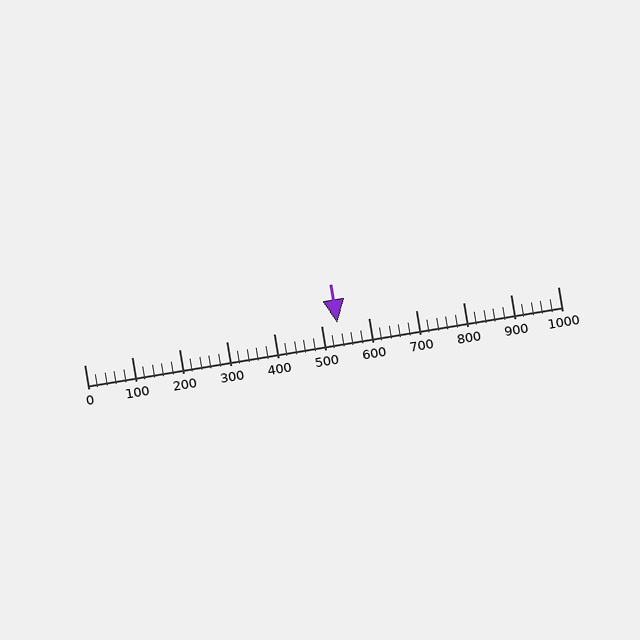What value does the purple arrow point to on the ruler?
The purple arrow points to approximately 534.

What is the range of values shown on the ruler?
The ruler shows values from 0 to 1000.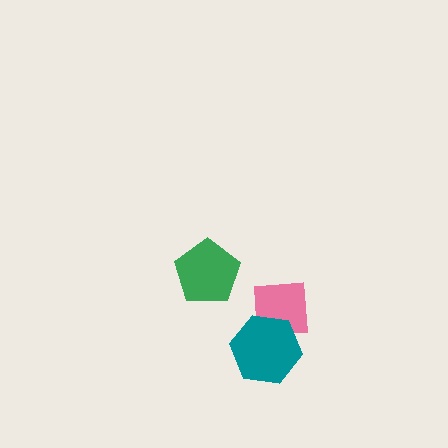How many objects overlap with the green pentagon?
0 objects overlap with the green pentagon.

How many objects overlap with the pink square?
1 object overlaps with the pink square.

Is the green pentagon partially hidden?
No, no other shape covers it.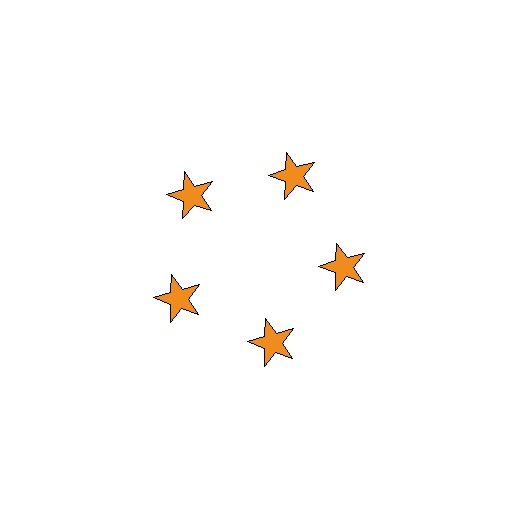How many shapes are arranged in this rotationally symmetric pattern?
There are 5 shapes, arranged in 5 groups of 1.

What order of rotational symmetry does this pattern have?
This pattern has 5-fold rotational symmetry.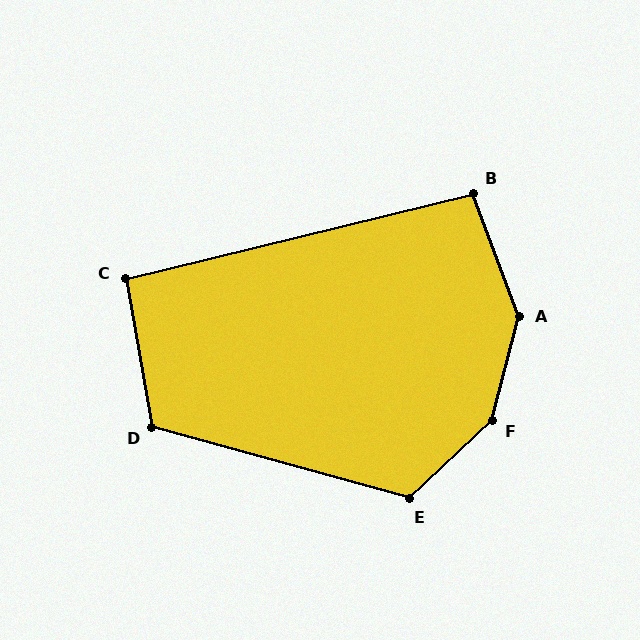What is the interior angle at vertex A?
Approximately 145 degrees (obtuse).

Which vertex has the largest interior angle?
F, at approximately 148 degrees.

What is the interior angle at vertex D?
Approximately 116 degrees (obtuse).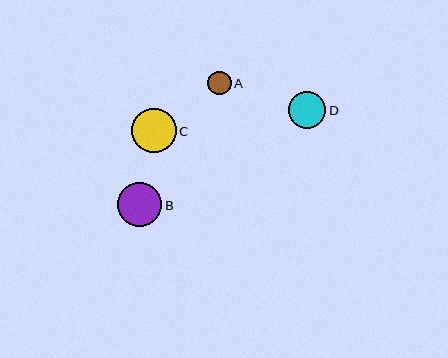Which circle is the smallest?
Circle A is the smallest with a size of approximately 24 pixels.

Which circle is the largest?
Circle B is the largest with a size of approximately 45 pixels.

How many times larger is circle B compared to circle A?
Circle B is approximately 1.9 times the size of circle A.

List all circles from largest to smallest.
From largest to smallest: B, C, D, A.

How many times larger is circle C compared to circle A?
Circle C is approximately 1.9 times the size of circle A.